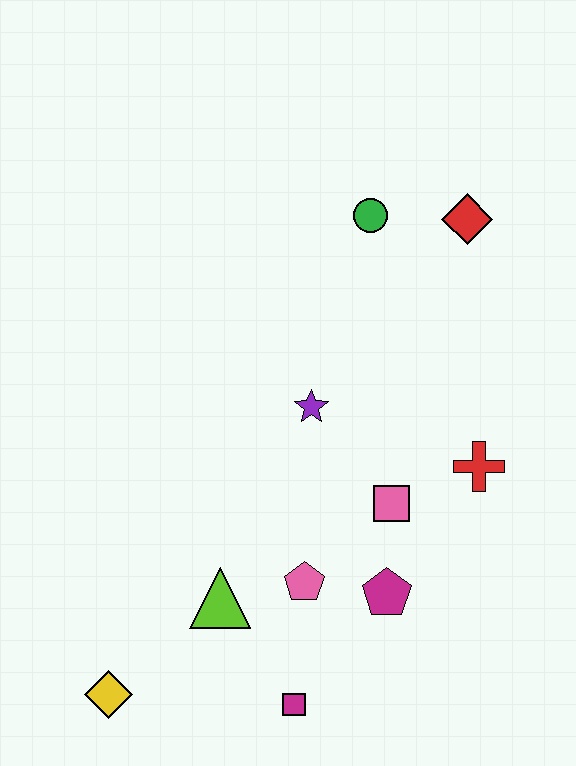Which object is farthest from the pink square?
The yellow diamond is farthest from the pink square.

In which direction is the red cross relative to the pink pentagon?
The red cross is to the right of the pink pentagon.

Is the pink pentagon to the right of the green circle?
No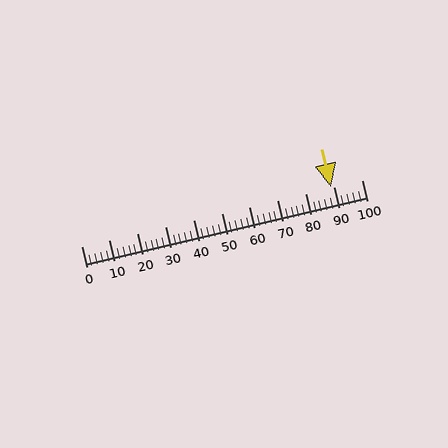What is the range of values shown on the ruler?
The ruler shows values from 0 to 100.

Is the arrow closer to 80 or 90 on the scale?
The arrow is closer to 90.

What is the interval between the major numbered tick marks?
The major tick marks are spaced 10 units apart.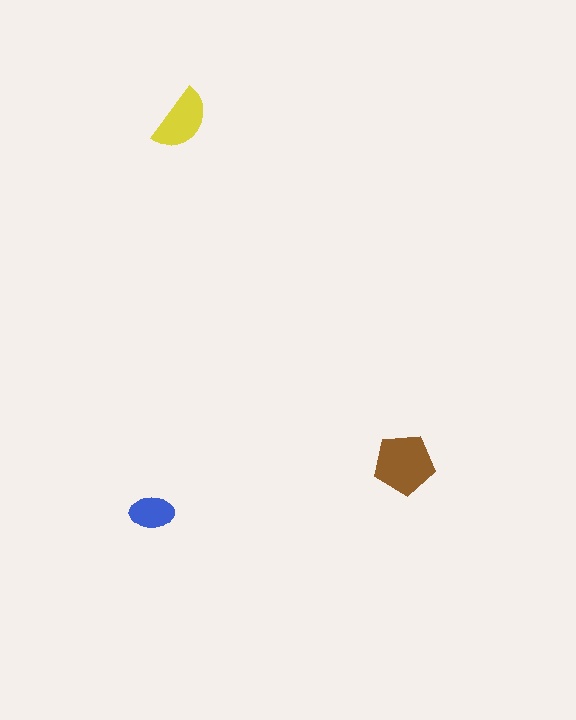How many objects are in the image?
There are 3 objects in the image.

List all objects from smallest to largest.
The blue ellipse, the yellow semicircle, the brown pentagon.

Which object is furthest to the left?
The blue ellipse is leftmost.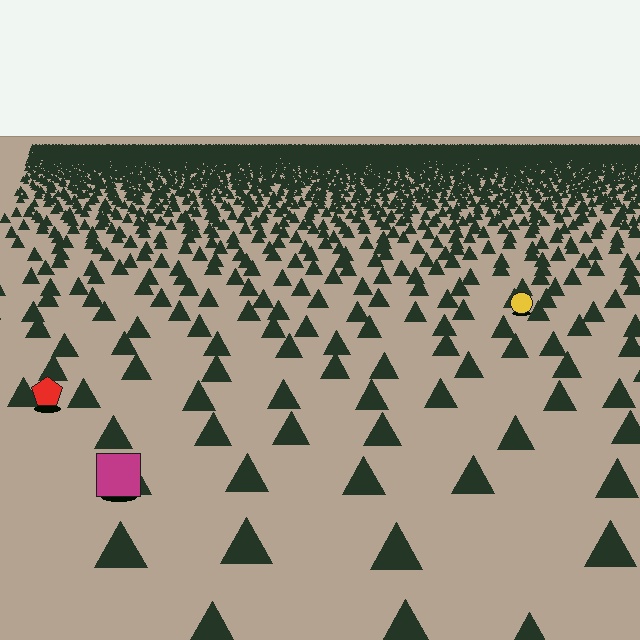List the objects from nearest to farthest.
From nearest to farthest: the magenta square, the red pentagon, the yellow circle.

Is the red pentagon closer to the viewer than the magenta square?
No. The magenta square is closer — you can tell from the texture gradient: the ground texture is coarser near it.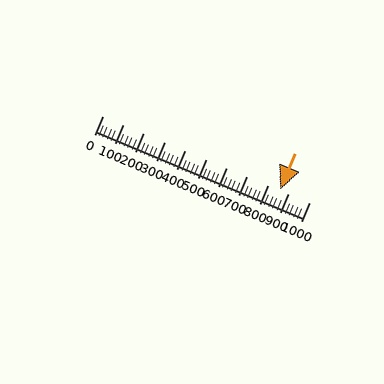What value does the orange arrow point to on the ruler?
The orange arrow points to approximately 860.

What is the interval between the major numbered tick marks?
The major tick marks are spaced 100 units apart.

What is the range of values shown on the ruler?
The ruler shows values from 0 to 1000.